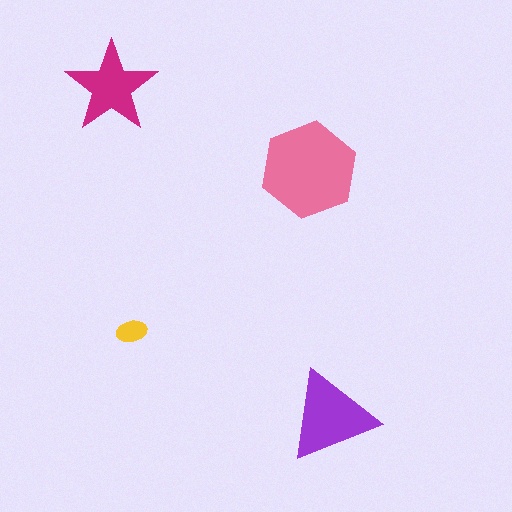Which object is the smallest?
The yellow ellipse.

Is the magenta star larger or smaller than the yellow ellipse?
Larger.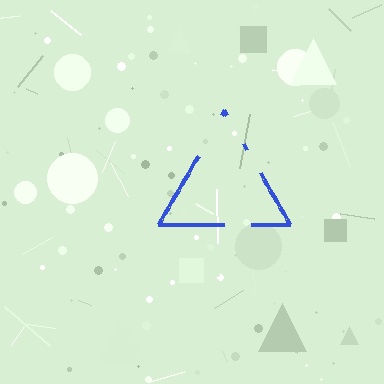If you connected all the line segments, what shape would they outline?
They would outline a triangle.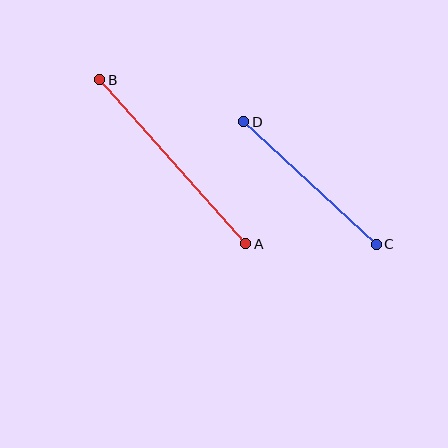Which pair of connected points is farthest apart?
Points A and B are farthest apart.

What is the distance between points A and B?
The distance is approximately 220 pixels.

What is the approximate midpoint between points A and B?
The midpoint is at approximately (173, 162) pixels.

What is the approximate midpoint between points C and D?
The midpoint is at approximately (310, 183) pixels.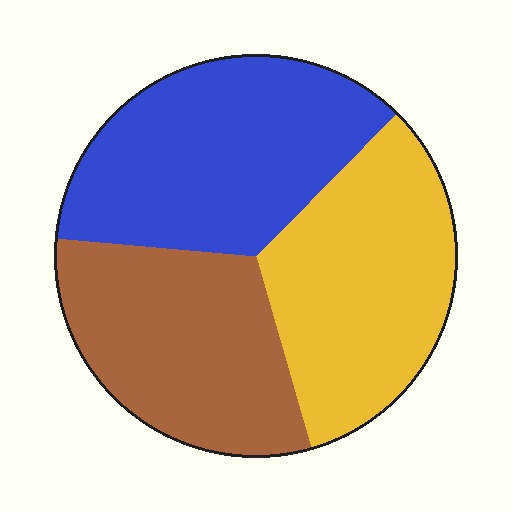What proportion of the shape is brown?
Brown covers 31% of the shape.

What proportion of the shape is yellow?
Yellow covers 33% of the shape.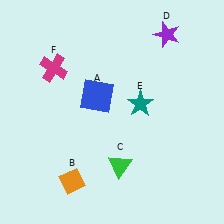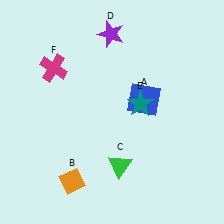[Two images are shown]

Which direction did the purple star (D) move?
The purple star (D) moved left.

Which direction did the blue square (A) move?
The blue square (A) moved right.